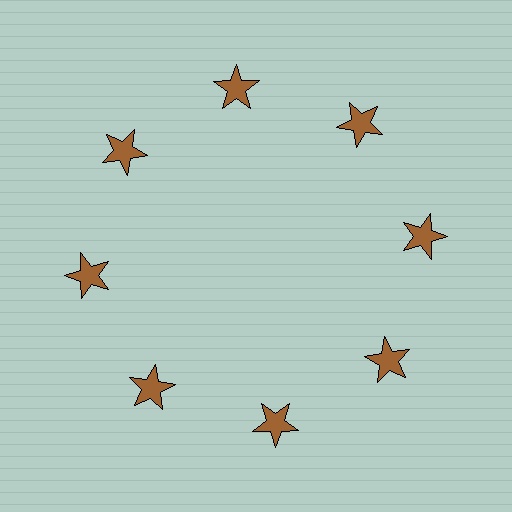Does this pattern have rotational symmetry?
Yes, this pattern has 8-fold rotational symmetry. It looks the same after rotating 45 degrees around the center.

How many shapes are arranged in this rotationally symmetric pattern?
There are 8 shapes, arranged in 8 groups of 1.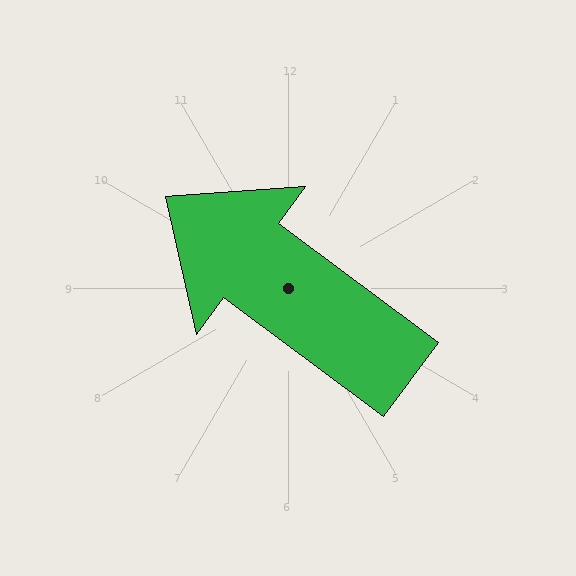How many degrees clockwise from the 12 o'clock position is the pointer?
Approximately 307 degrees.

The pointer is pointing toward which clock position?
Roughly 10 o'clock.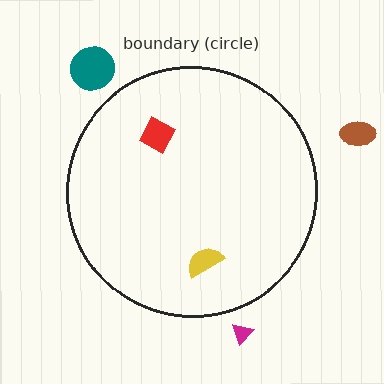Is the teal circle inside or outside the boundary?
Outside.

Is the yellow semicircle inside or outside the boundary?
Inside.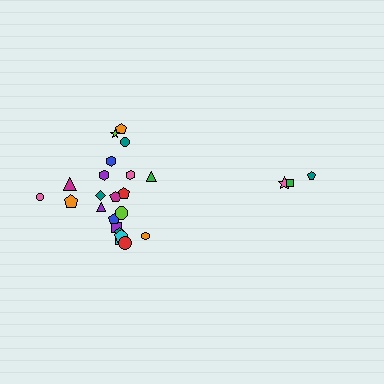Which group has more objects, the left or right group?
The left group.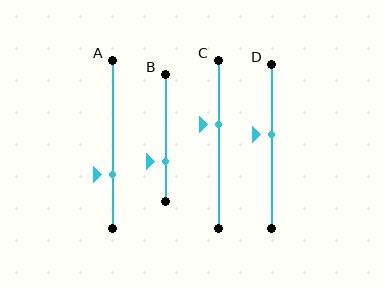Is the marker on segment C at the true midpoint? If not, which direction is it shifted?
No, the marker on segment C is shifted upward by about 12% of the segment length.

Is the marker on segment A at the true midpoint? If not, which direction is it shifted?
No, the marker on segment A is shifted downward by about 18% of the segment length.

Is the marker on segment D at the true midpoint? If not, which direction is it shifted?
No, the marker on segment D is shifted upward by about 7% of the segment length.